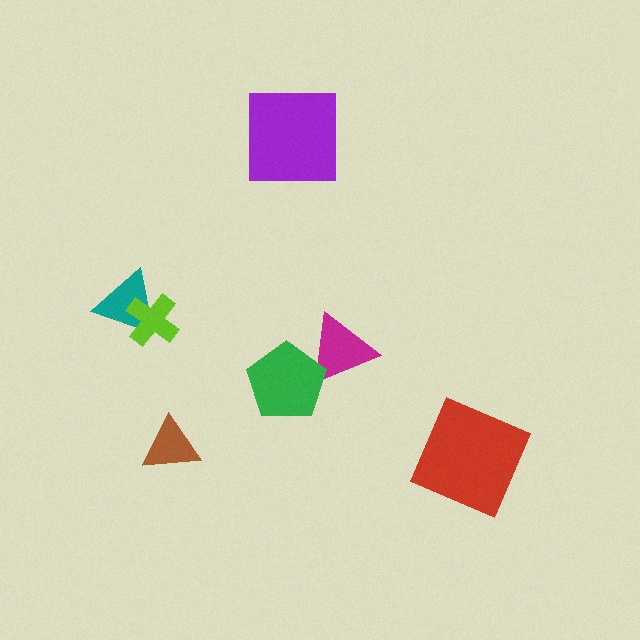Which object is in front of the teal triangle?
The lime cross is in front of the teal triangle.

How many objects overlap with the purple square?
0 objects overlap with the purple square.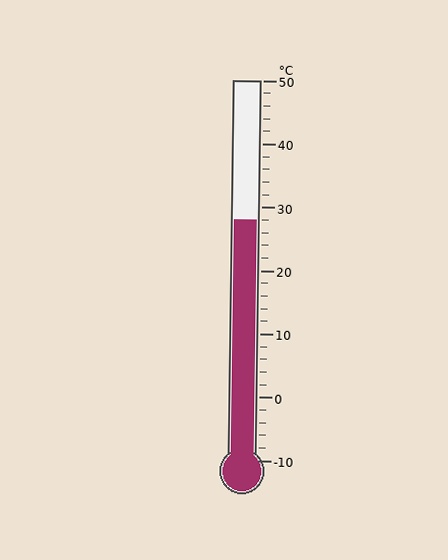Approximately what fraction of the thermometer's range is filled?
The thermometer is filled to approximately 65% of its range.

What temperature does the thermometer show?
The thermometer shows approximately 28°C.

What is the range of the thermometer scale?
The thermometer scale ranges from -10°C to 50°C.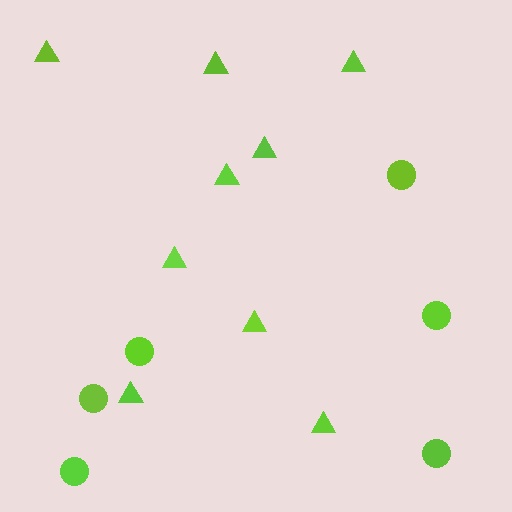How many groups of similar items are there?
There are 2 groups: one group of triangles (9) and one group of circles (6).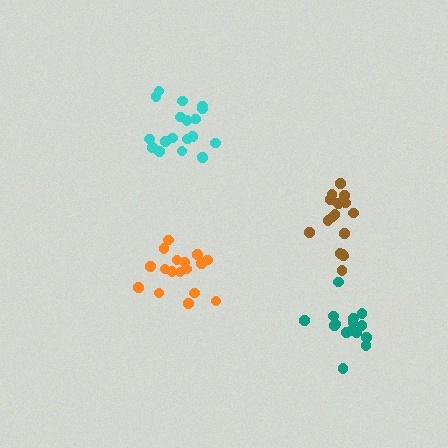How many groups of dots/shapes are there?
There are 4 groups.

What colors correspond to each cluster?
The clusters are colored: teal, orange, cyan, brown.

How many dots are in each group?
Group 1: 15 dots, Group 2: 17 dots, Group 3: 18 dots, Group 4: 16 dots (66 total).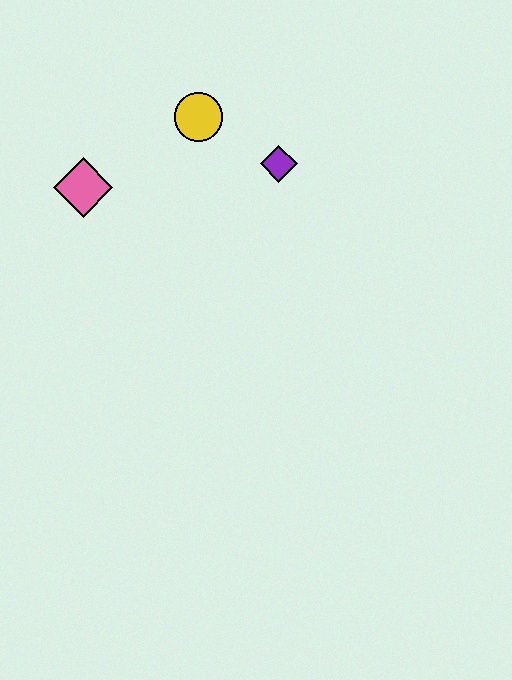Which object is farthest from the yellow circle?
The pink diamond is farthest from the yellow circle.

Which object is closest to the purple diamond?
The yellow circle is closest to the purple diamond.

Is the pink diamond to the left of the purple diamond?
Yes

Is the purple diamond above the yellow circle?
No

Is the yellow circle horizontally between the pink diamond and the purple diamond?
Yes